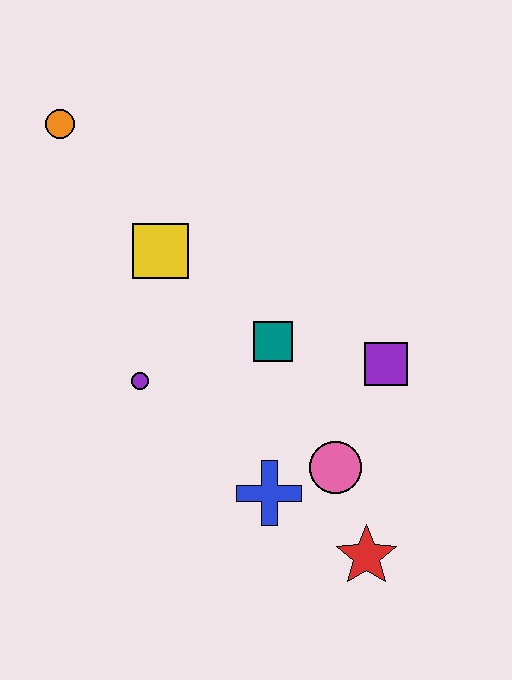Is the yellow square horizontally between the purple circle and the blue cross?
Yes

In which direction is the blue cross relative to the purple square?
The blue cross is below the purple square.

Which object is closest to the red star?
The pink circle is closest to the red star.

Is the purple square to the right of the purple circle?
Yes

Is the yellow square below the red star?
No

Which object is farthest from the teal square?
The orange circle is farthest from the teal square.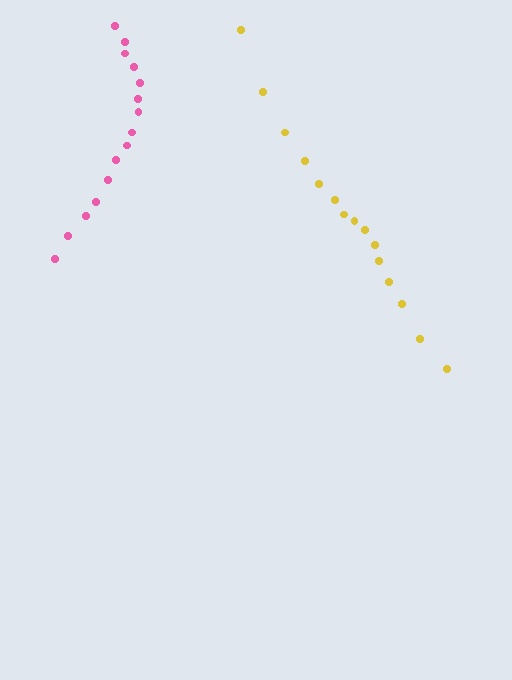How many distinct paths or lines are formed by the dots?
There are 2 distinct paths.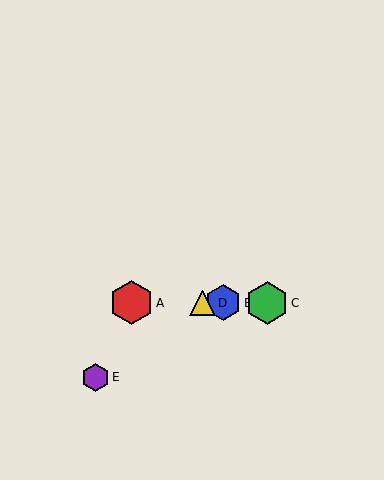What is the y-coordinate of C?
Object C is at y≈303.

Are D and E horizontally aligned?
No, D is at y≈303 and E is at y≈378.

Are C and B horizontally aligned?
Yes, both are at y≈303.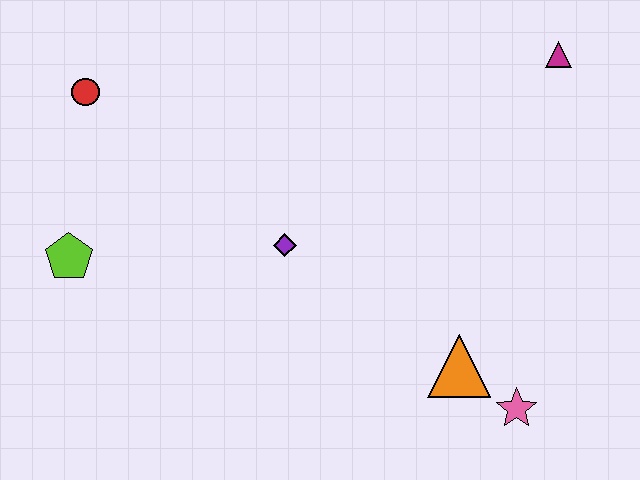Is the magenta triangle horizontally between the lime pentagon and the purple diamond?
No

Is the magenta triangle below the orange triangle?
No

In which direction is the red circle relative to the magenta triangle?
The red circle is to the left of the magenta triangle.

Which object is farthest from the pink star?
The red circle is farthest from the pink star.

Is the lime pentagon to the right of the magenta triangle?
No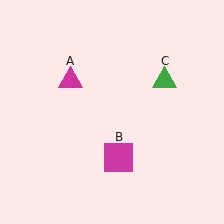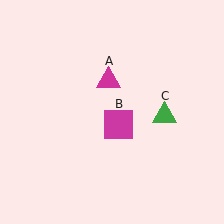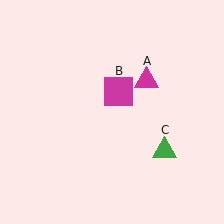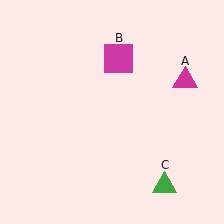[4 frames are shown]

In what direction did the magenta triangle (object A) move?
The magenta triangle (object A) moved right.